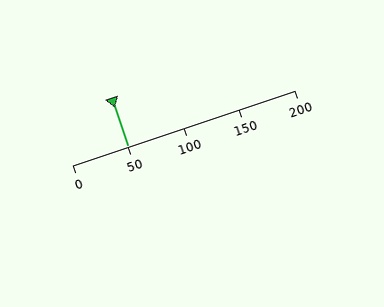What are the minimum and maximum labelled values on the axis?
The axis runs from 0 to 200.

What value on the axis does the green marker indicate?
The marker indicates approximately 50.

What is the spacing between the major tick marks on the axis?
The major ticks are spaced 50 apart.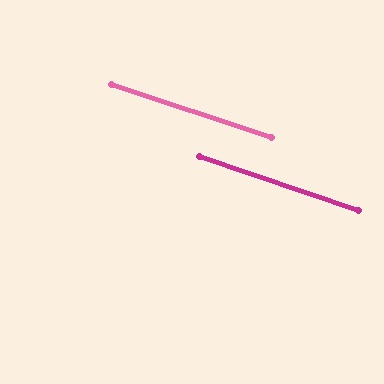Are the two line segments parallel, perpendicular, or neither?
Parallel — their directions differ by only 0.2°.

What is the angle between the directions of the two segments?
Approximately 0 degrees.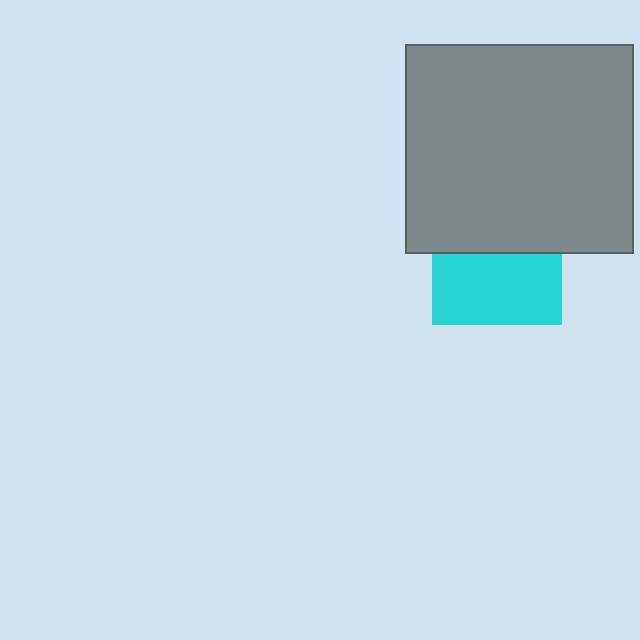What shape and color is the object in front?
The object in front is a gray rectangle.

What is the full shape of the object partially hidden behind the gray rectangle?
The partially hidden object is a cyan square.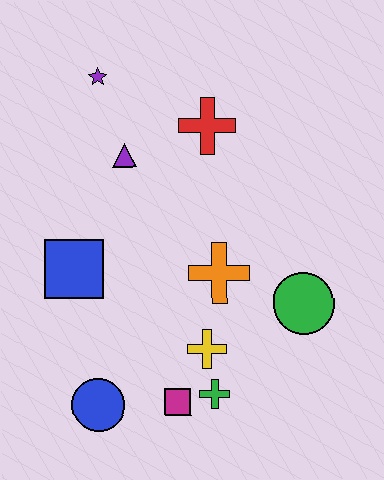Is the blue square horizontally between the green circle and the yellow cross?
No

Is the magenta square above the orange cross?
No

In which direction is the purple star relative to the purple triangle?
The purple star is above the purple triangle.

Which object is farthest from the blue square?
The green circle is farthest from the blue square.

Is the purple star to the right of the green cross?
No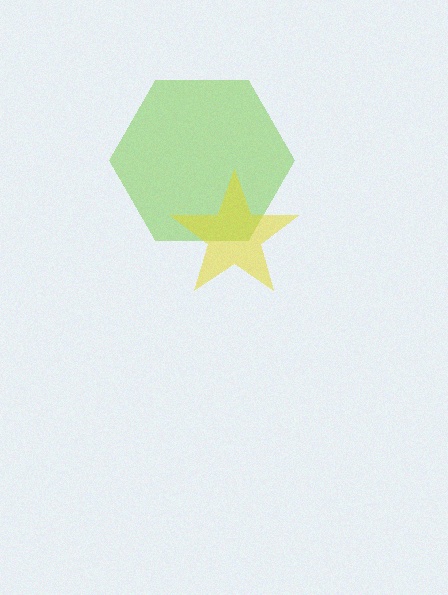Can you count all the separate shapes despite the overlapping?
Yes, there are 2 separate shapes.